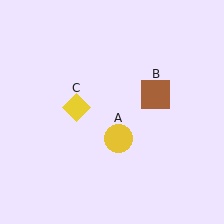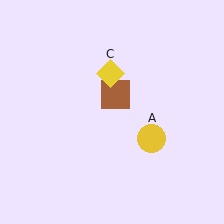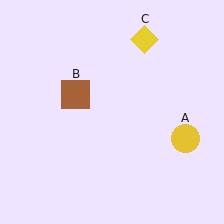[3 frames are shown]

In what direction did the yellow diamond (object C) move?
The yellow diamond (object C) moved up and to the right.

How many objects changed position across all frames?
3 objects changed position: yellow circle (object A), brown square (object B), yellow diamond (object C).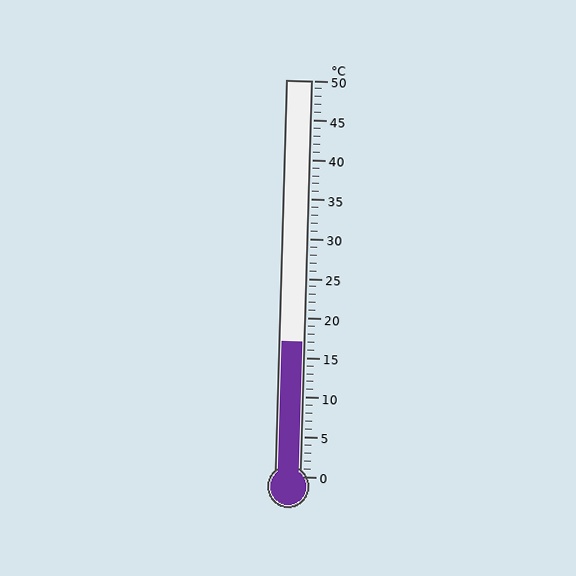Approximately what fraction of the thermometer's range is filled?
The thermometer is filled to approximately 35% of its range.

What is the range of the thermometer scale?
The thermometer scale ranges from 0°C to 50°C.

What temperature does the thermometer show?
The thermometer shows approximately 17°C.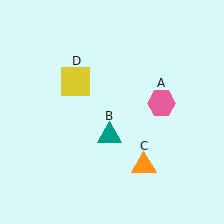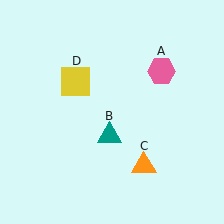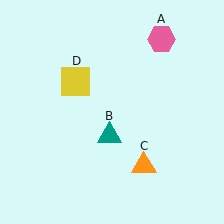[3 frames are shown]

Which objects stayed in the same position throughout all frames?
Teal triangle (object B) and orange triangle (object C) and yellow square (object D) remained stationary.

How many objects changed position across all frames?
1 object changed position: pink hexagon (object A).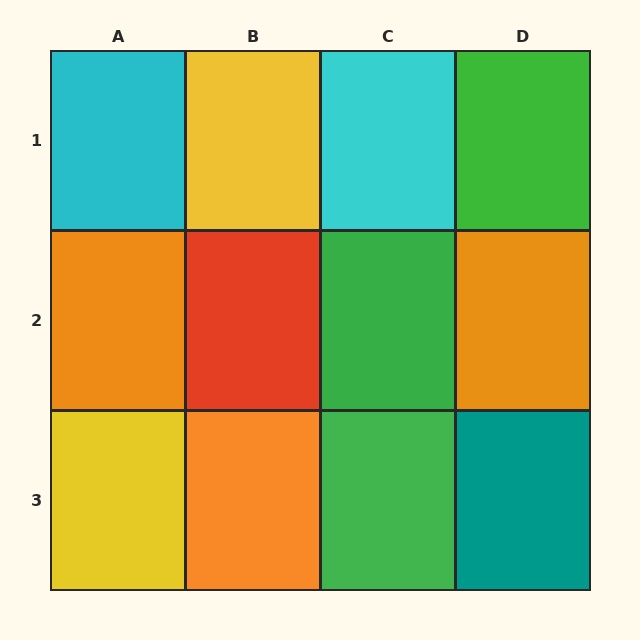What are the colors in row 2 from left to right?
Orange, red, green, orange.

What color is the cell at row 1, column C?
Cyan.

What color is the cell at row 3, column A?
Yellow.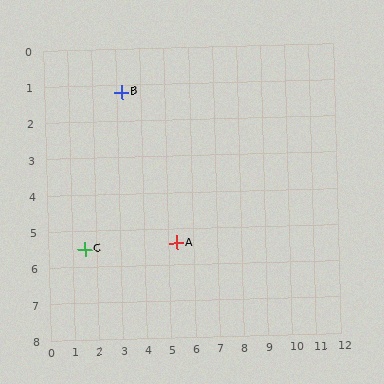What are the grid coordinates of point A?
Point A is at approximately (5.3, 5.4).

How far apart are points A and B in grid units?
Points A and B are about 4.7 grid units apart.